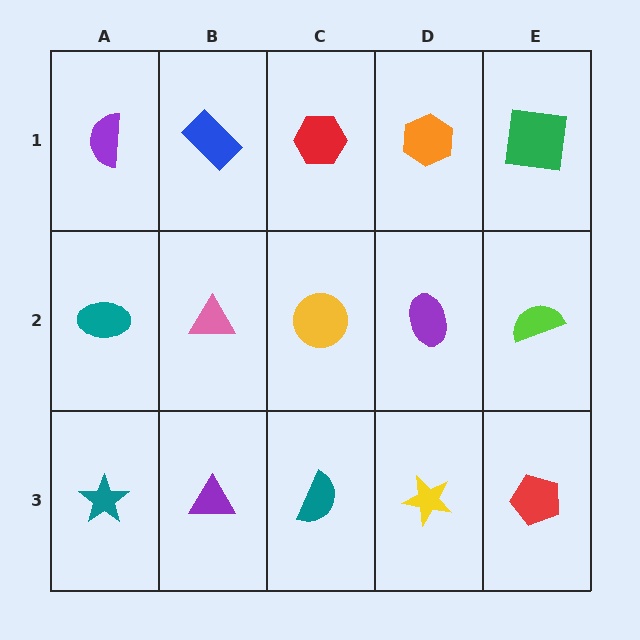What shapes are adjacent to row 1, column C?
A yellow circle (row 2, column C), a blue rectangle (row 1, column B), an orange hexagon (row 1, column D).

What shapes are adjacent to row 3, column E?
A lime semicircle (row 2, column E), a yellow star (row 3, column D).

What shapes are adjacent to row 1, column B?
A pink triangle (row 2, column B), a purple semicircle (row 1, column A), a red hexagon (row 1, column C).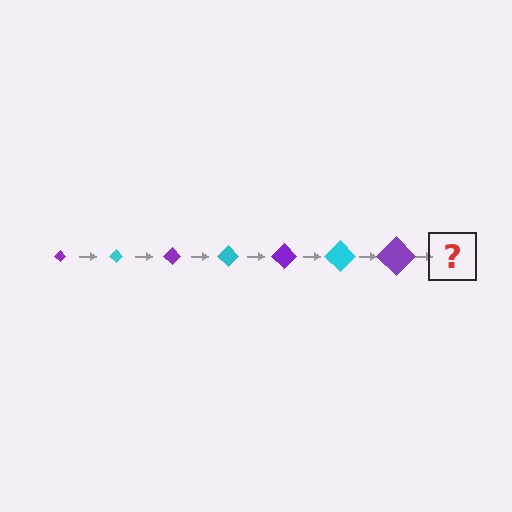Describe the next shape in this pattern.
It should be a cyan diamond, larger than the previous one.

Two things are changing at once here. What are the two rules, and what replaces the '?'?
The two rules are that the diamond grows larger each step and the color cycles through purple and cyan. The '?' should be a cyan diamond, larger than the previous one.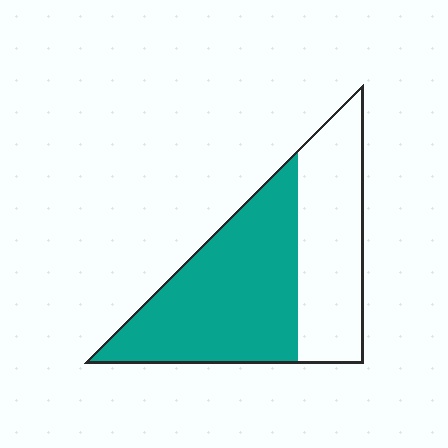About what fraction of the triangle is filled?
About three fifths (3/5).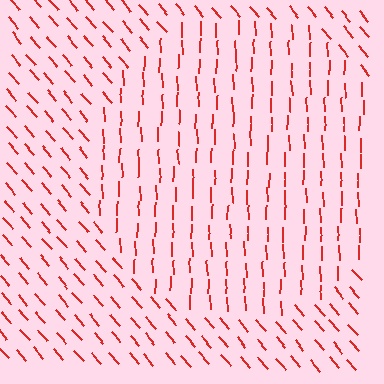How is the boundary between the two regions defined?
The boundary is defined purely by a change in line orientation (approximately 39 degrees difference). All lines are the same color and thickness.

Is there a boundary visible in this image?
Yes, there is a texture boundary formed by a change in line orientation.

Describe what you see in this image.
The image is filled with small red line segments. A circle region in the image has lines oriented differently from the surrounding lines, creating a visible texture boundary.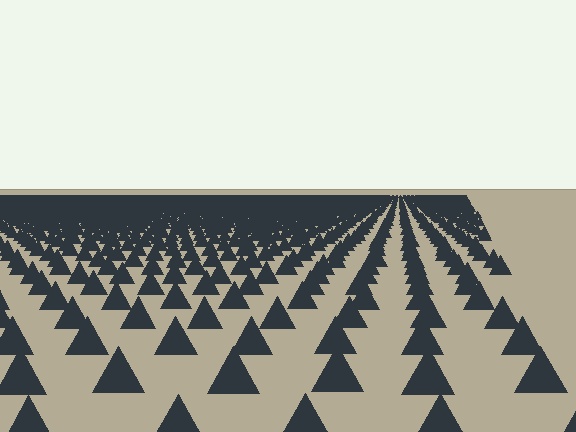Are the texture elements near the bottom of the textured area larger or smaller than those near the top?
Larger. Near the bottom, elements are closer to the viewer and appear at a bigger on-screen size.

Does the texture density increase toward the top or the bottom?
Density increases toward the top.